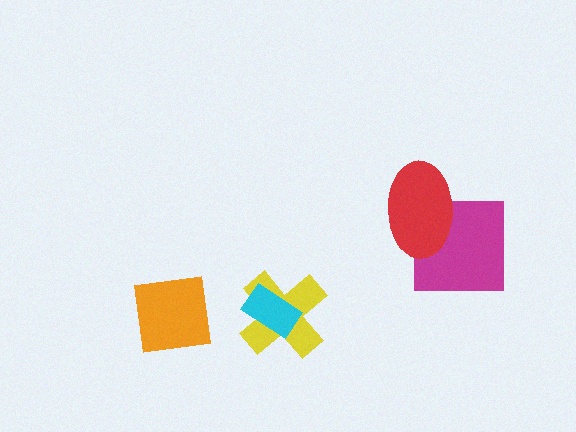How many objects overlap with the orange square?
0 objects overlap with the orange square.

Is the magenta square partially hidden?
Yes, it is partially covered by another shape.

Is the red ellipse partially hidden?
No, no other shape covers it.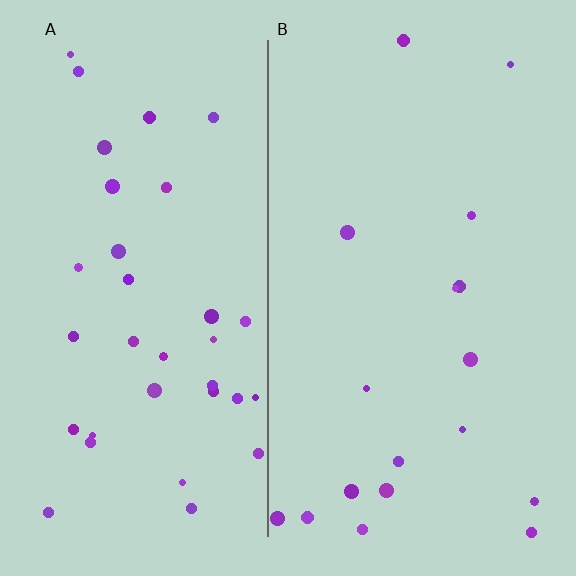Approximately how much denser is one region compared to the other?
Approximately 2.0× — region A over region B.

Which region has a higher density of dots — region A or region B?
A (the left).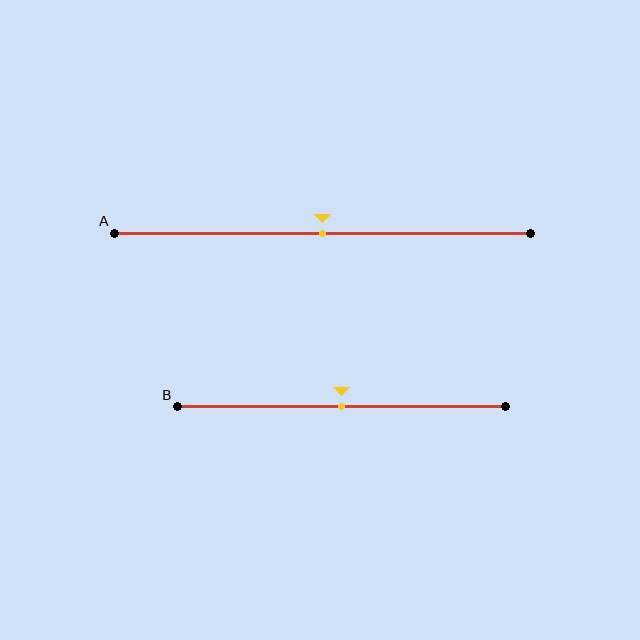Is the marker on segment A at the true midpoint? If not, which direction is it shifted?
Yes, the marker on segment A is at the true midpoint.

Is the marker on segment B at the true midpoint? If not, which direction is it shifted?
Yes, the marker on segment B is at the true midpoint.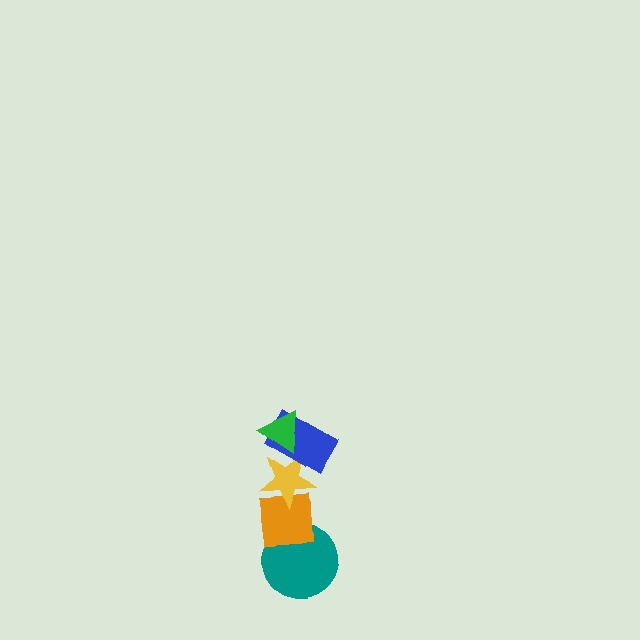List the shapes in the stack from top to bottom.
From top to bottom: the green triangle, the blue rectangle, the yellow star, the orange square, the teal circle.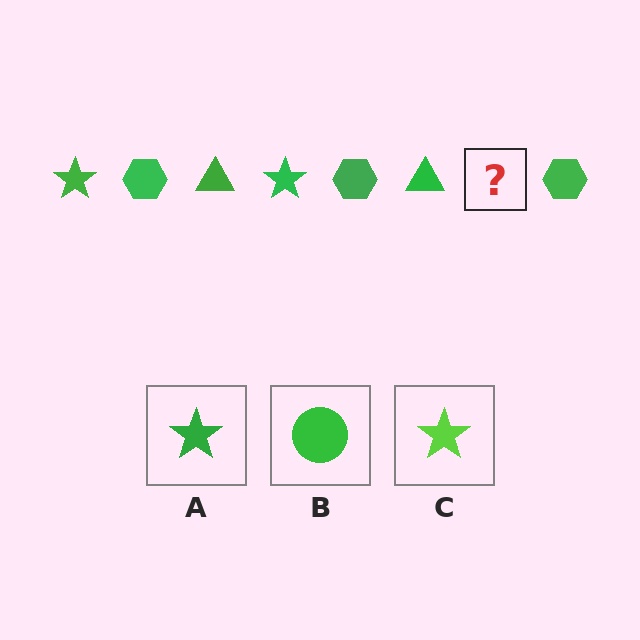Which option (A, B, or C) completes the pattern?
A.